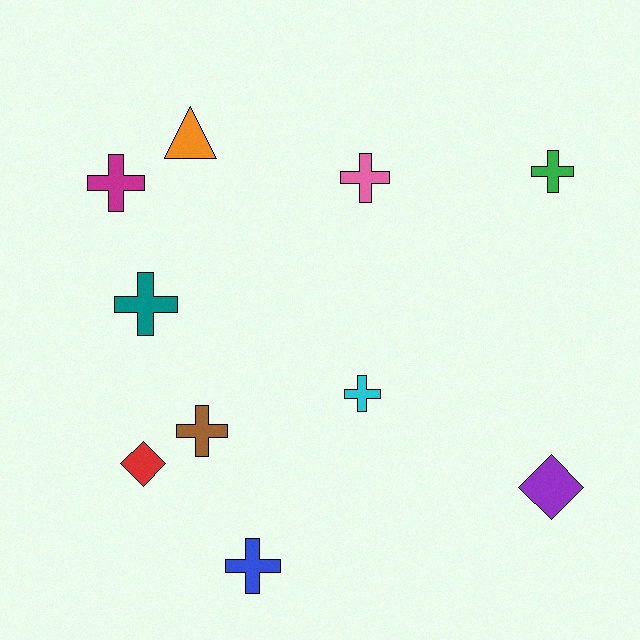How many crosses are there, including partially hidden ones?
There are 7 crosses.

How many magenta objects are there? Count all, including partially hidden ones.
There is 1 magenta object.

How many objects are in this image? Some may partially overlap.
There are 10 objects.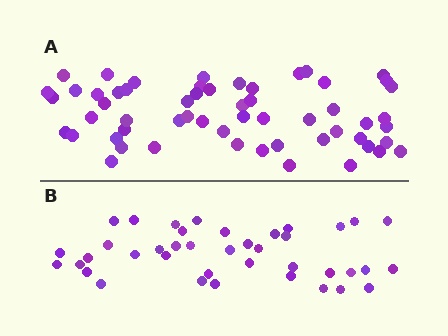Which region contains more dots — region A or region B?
Region A (the top region) has more dots.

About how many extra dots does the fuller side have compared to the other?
Region A has approximately 15 more dots than region B.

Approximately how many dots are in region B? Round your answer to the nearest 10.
About 40 dots.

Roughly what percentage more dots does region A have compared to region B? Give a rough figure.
About 40% more.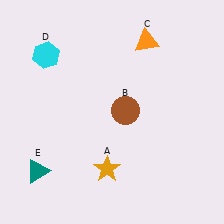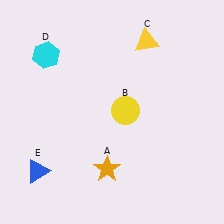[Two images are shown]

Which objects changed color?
B changed from brown to yellow. C changed from orange to yellow. E changed from teal to blue.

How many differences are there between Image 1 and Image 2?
There are 3 differences between the two images.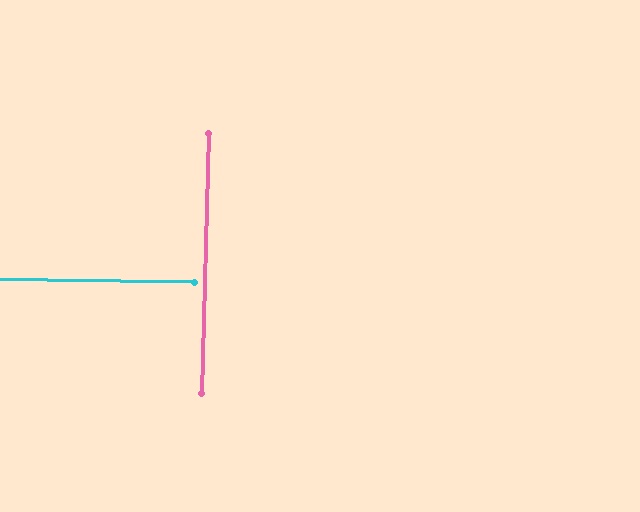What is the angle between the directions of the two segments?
Approximately 89 degrees.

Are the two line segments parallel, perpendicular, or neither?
Perpendicular — they meet at approximately 89°.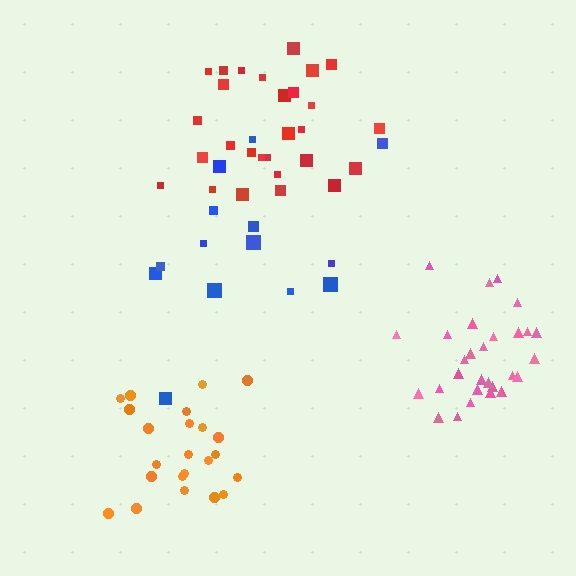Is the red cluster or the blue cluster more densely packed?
Red.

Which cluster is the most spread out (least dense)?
Blue.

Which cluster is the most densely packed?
Pink.